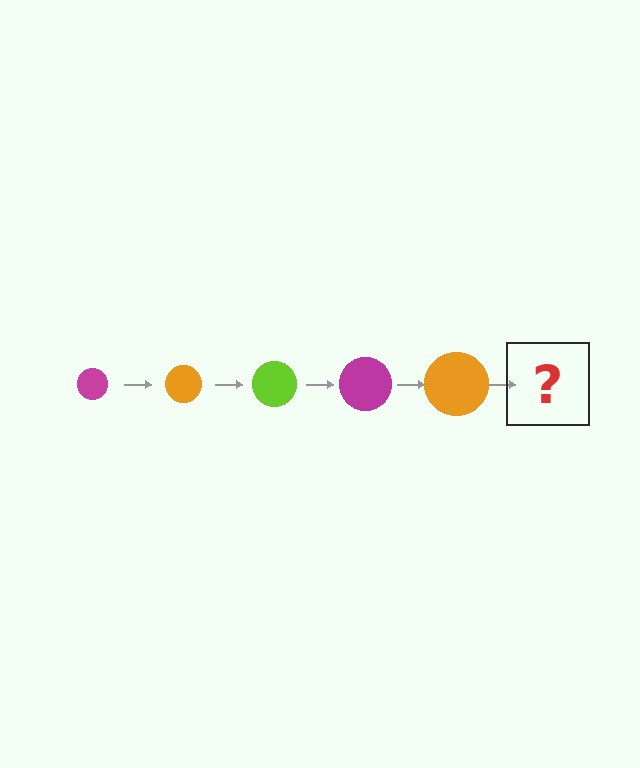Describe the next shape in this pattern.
It should be a lime circle, larger than the previous one.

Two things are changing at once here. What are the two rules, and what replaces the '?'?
The two rules are that the circle grows larger each step and the color cycles through magenta, orange, and lime. The '?' should be a lime circle, larger than the previous one.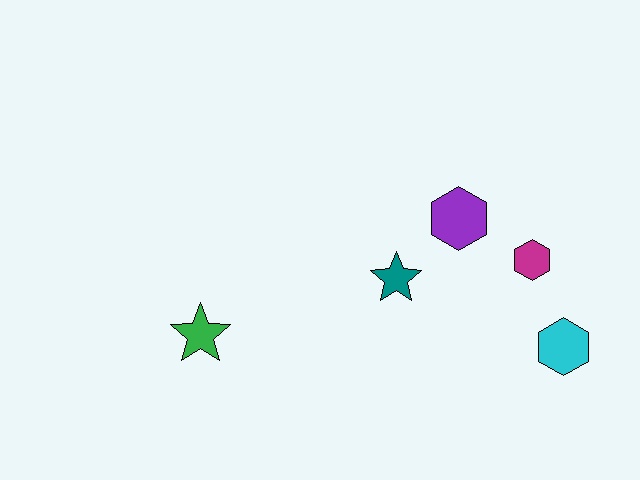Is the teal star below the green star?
No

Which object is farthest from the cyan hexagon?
The green star is farthest from the cyan hexagon.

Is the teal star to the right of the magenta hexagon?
No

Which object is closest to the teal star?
The purple hexagon is closest to the teal star.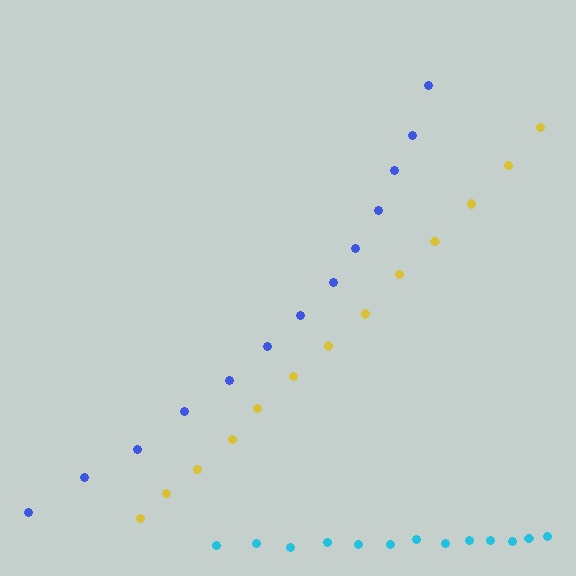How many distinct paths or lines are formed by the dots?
There are 3 distinct paths.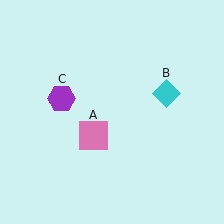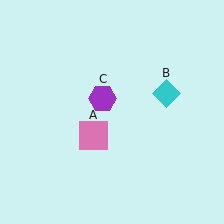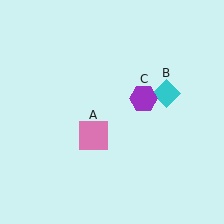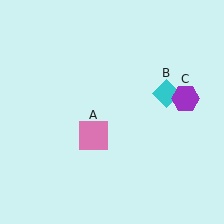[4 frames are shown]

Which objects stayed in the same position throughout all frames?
Pink square (object A) and cyan diamond (object B) remained stationary.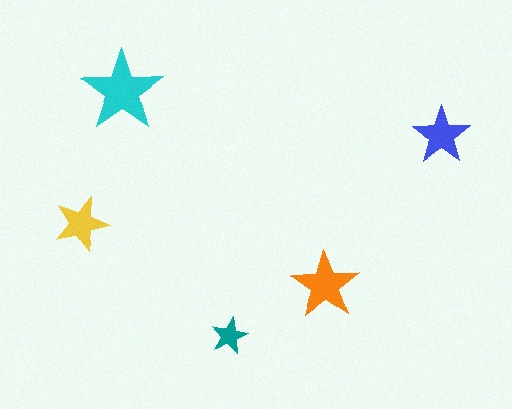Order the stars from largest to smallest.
the cyan one, the orange one, the blue one, the yellow one, the teal one.